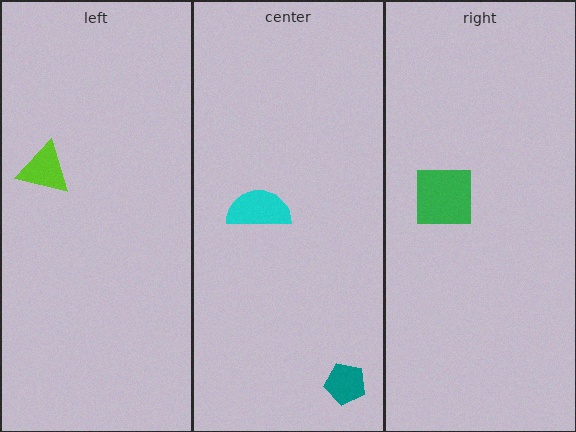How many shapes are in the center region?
2.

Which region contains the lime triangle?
The left region.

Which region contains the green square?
The right region.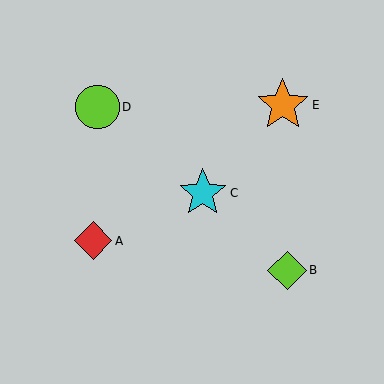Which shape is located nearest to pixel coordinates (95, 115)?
The lime circle (labeled D) at (97, 107) is nearest to that location.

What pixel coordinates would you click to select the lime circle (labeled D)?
Click at (97, 107) to select the lime circle D.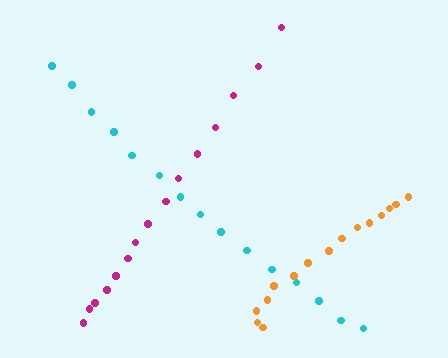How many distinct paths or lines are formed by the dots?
There are 3 distinct paths.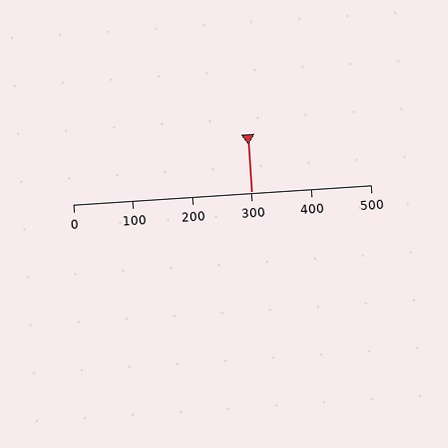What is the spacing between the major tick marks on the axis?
The major ticks are spaced 100 apart.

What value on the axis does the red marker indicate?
The marker indicates approximately 300.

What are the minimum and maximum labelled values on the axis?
The axis runs from 0 to 500.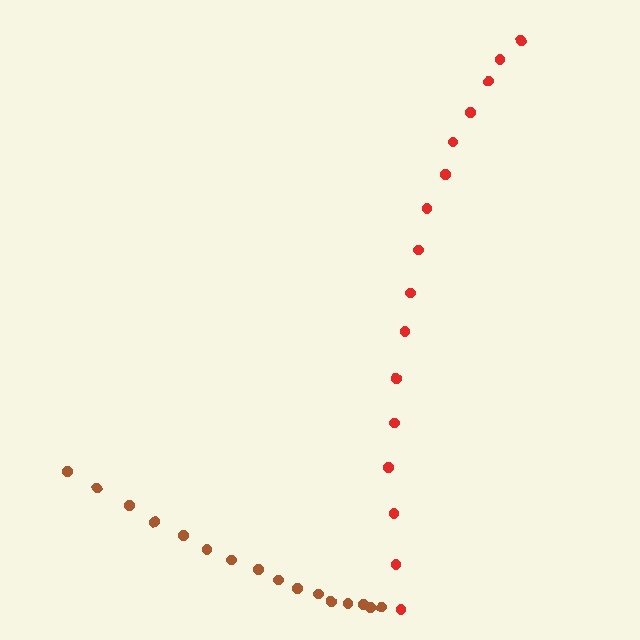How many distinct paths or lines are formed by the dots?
There are 2 distinct paths.